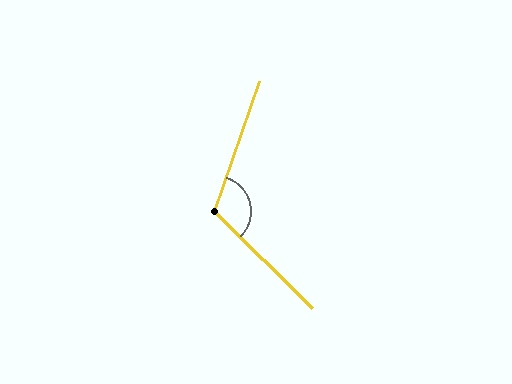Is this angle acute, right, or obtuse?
It is obtuse.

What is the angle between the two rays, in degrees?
Approximately 116 degrees.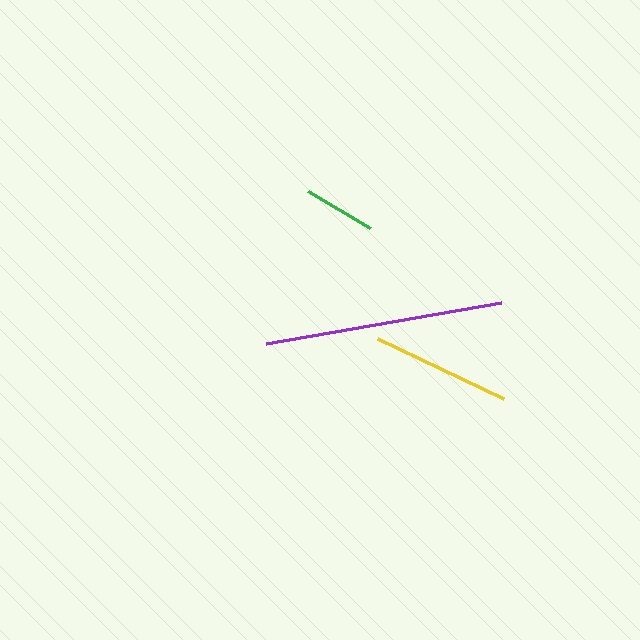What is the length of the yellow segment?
The yellow segment is approximately 140 pixels long.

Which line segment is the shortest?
The green line is the shortest at approximately 72 pixels.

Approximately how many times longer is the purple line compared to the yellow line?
The purple line is approximately 1.7 times the length of the yellow line.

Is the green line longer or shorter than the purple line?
The purple line is longer than the green line.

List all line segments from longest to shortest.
From longest to shortest: purple, yellow, green.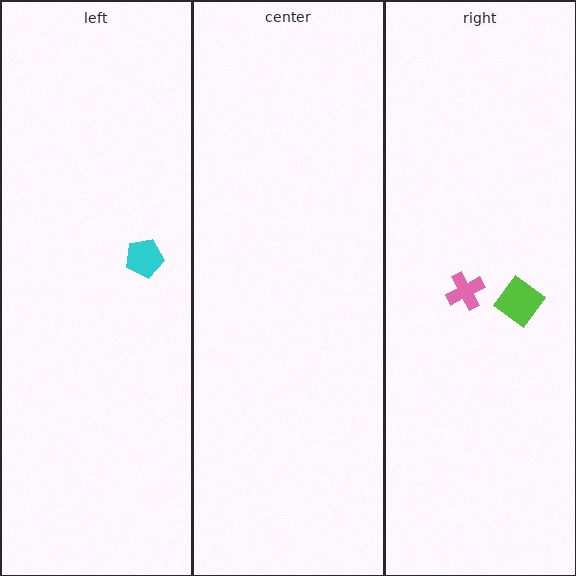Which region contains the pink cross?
The right region.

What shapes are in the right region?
The pink cross, the lime diamond.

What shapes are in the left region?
The cyan pentagon.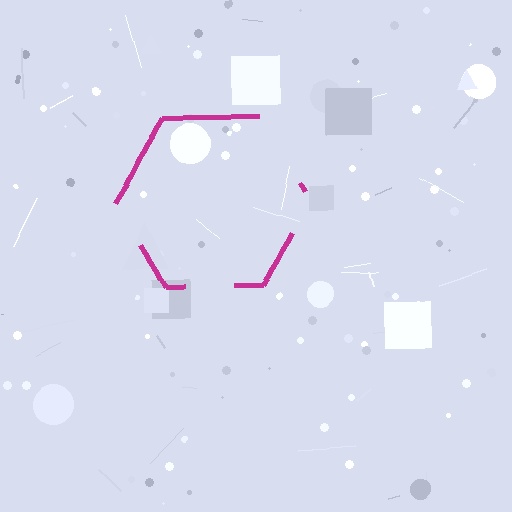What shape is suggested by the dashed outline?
The dashed outline suggests a hexagon.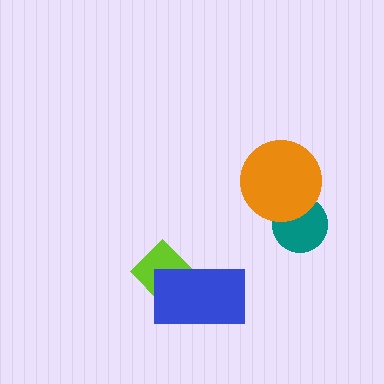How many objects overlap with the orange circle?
1 object overlaps with the orange circle.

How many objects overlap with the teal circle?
1 object overlaps with the teal circle.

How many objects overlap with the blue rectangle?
1 object overlaps with the blue rectangle.